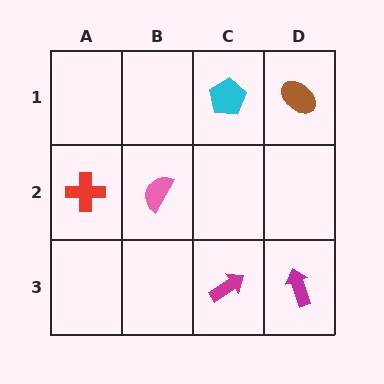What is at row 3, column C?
A magenta arrow.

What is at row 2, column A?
A red cross.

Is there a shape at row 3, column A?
No, that cell is empty.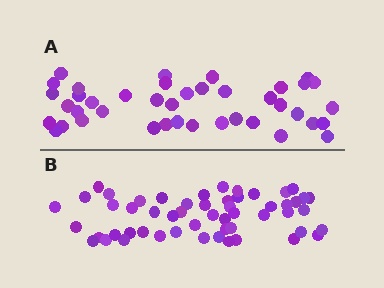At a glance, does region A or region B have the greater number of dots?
Region B (the bottom region) has more dots.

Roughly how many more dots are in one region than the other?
Region B has approximately 15 more dots than region A.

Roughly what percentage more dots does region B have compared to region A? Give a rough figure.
About 30% more.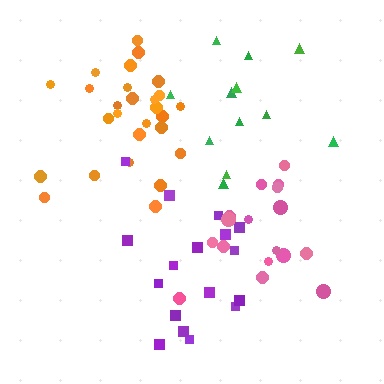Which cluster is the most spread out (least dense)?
Purple.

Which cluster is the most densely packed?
Orange.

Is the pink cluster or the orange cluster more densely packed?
Orange.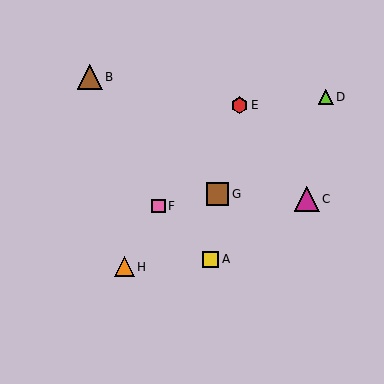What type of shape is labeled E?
Shape E is a red hexagon.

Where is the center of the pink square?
The center of the pink square is at (159, 206).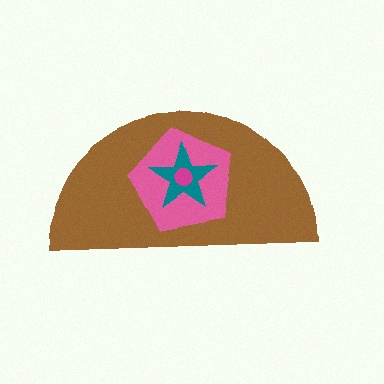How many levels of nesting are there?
4.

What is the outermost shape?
The brown semicircle.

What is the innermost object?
The magenta circle.